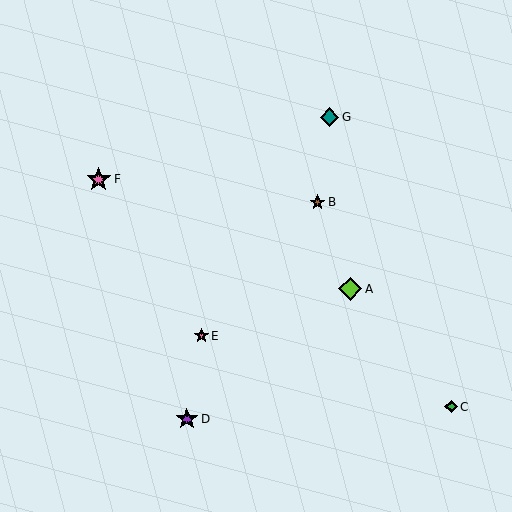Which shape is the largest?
The pink star (labeled F) is the largest.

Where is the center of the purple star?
The center of the purple star is at (187, 419).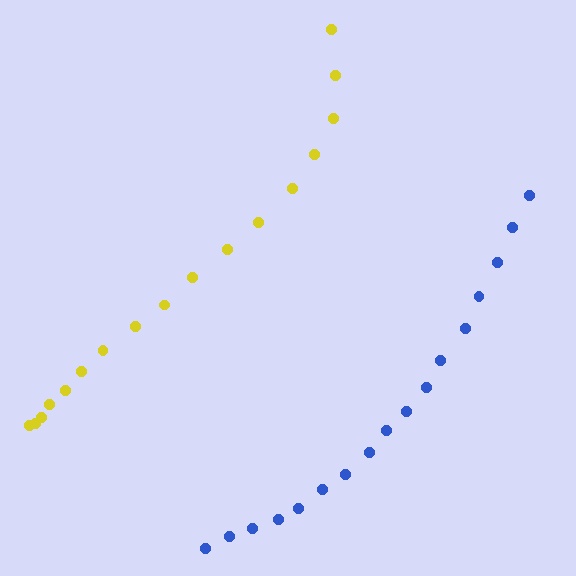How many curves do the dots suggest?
There are 2 distinct paths.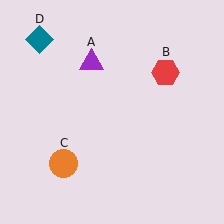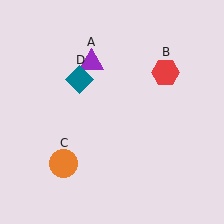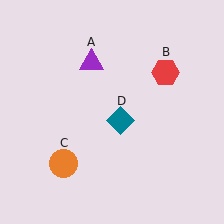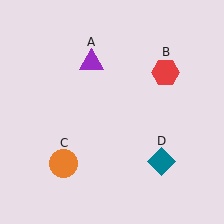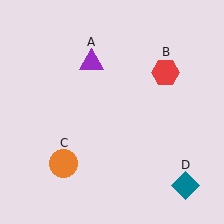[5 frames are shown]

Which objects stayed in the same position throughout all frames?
Purple triangle (object A) and red hexagon (object B) and orange circle (object C) remained stationary.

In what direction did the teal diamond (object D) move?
The teal diamond (object D) moved down and to the right.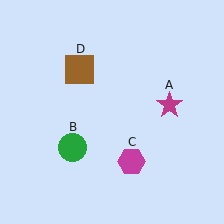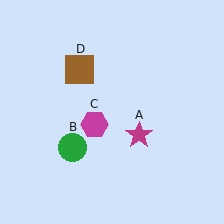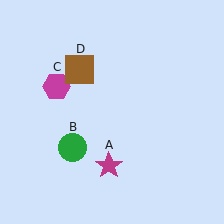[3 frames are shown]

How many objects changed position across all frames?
2 objects changed position: magenta star (object A), magenta hexagon (object C).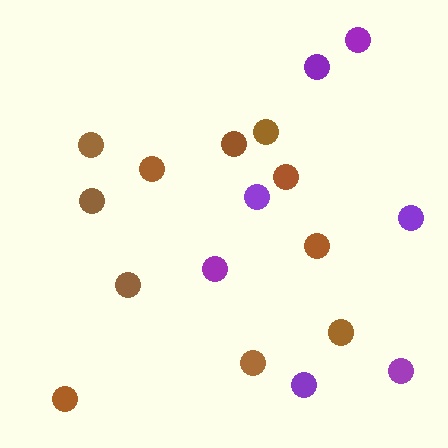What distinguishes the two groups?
There are 2 groups: one group of brown circles (11) and one group of purple circles (7).